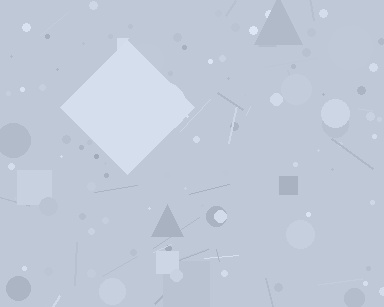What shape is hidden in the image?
A diamond is hidden in the image.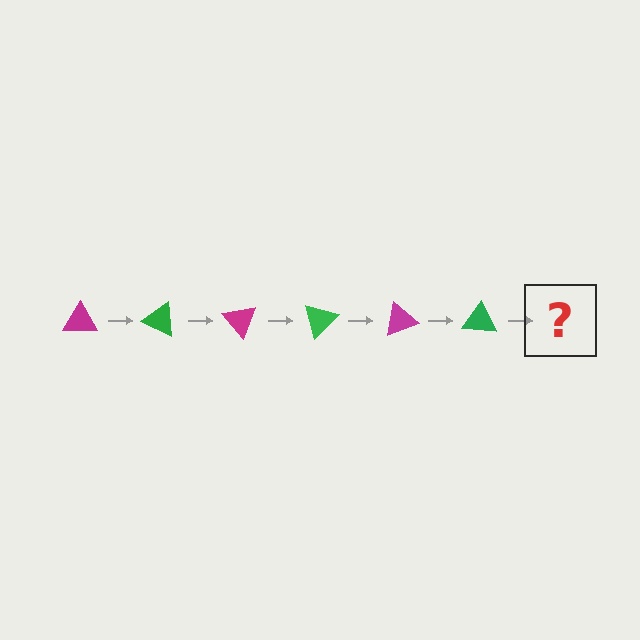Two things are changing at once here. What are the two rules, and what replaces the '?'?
The two rules are that it rotates 25 degrees each step and the color cycles through magenta and green. The '?' should be a magenta triangle, rotated 150 degrees from the start.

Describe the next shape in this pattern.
It should be a magenta triangle, rotated 150 degrees from the start.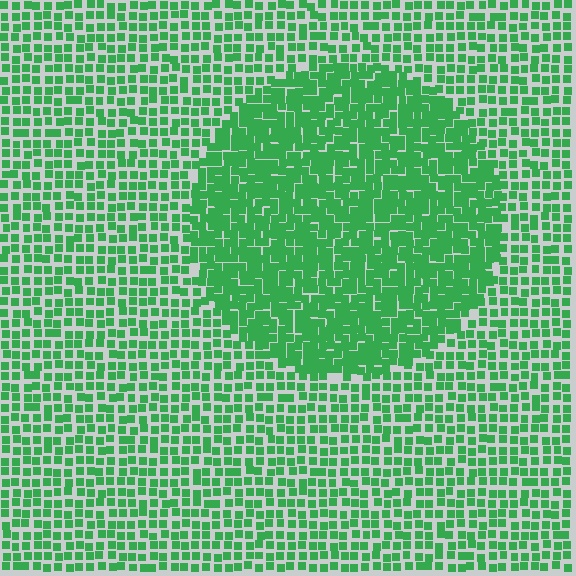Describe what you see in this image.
The image contains small green elements arranged at two different densities. A circle-shaped region is visible where the elements are more densely packed than the surrounding area.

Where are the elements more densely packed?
The elements are more densely packed inside the circle boundary.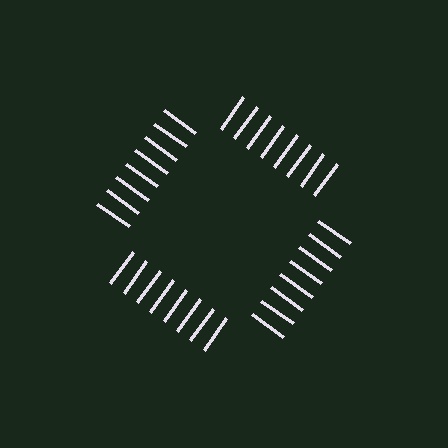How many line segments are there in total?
32 — 8 along each of the 4 edges.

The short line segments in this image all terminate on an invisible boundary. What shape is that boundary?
An illusory square — the line segments terminate on its edges but no continuous stroke is drawn.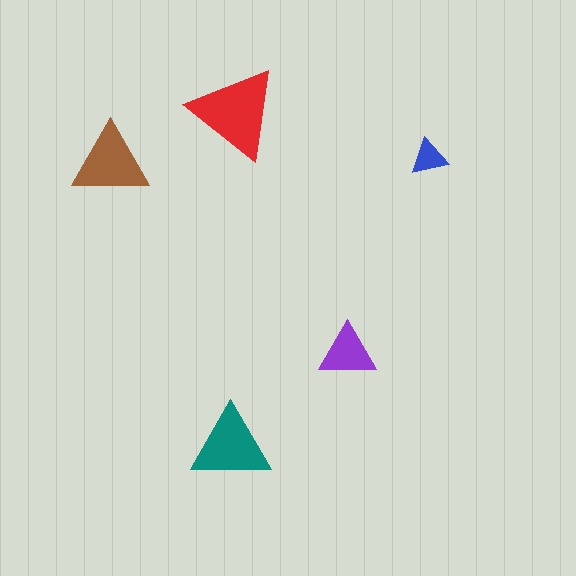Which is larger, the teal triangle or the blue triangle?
The teal one.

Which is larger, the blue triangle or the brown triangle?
The brown one.